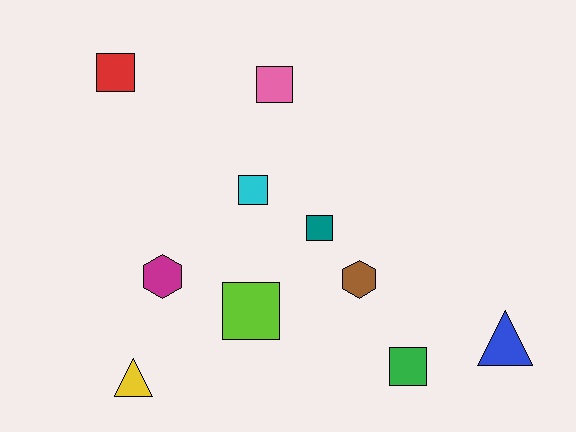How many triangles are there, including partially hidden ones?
There are 2 triangles.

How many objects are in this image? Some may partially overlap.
There are 10 objects.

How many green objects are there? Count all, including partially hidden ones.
There is 1 green object.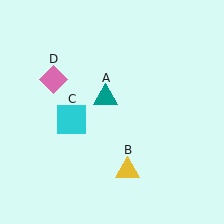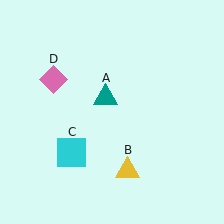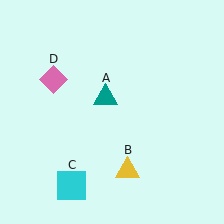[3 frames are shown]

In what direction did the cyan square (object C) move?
The cyan square (object C) moved down.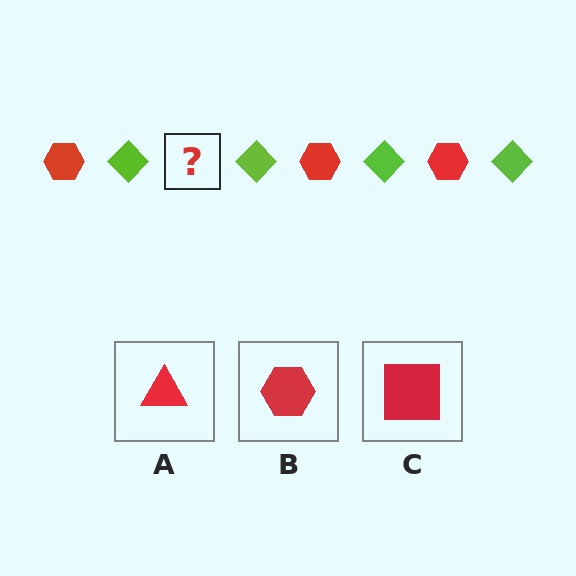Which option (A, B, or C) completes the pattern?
B.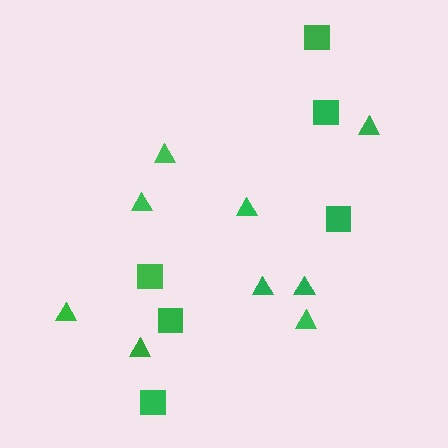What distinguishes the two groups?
There are 2 groups: one group of triangles (9) and one group of squares (6).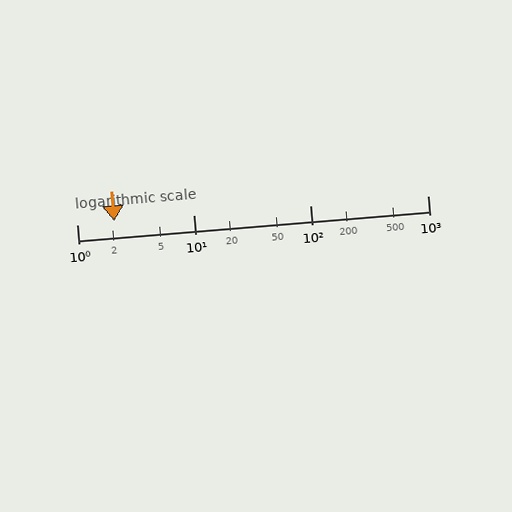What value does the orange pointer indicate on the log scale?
The pointer indicates approximately 2.1.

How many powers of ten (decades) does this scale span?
The scale spans 3 decades, from 1 to 1000.